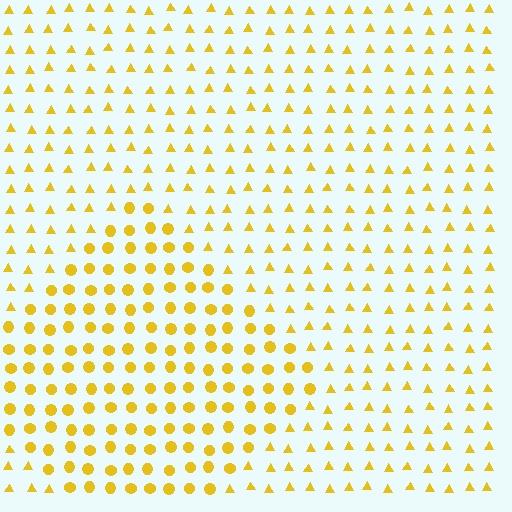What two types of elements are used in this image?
The image uses circles inside the diamond region and triangles outside it.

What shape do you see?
I see a diamond.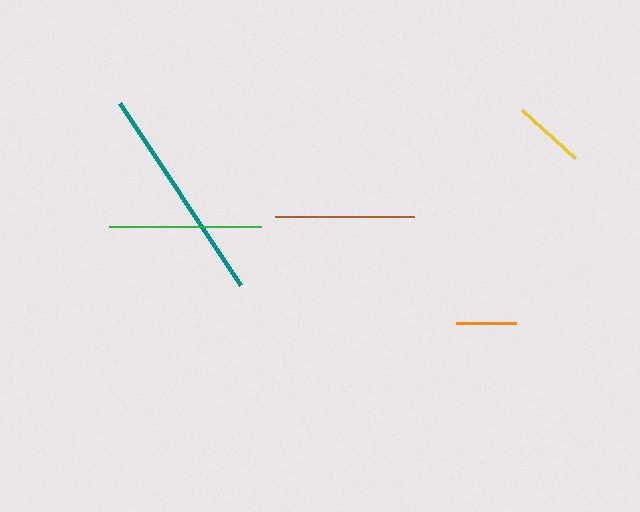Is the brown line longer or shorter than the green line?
The green line is longer than the brown line.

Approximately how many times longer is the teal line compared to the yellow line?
The teal line is approximately 3.1 times the length of the yellow line.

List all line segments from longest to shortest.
From longest to shortest: teal, green, brown, yellow, orange.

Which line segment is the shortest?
The orange line is the shortest at approximately 61 pixels.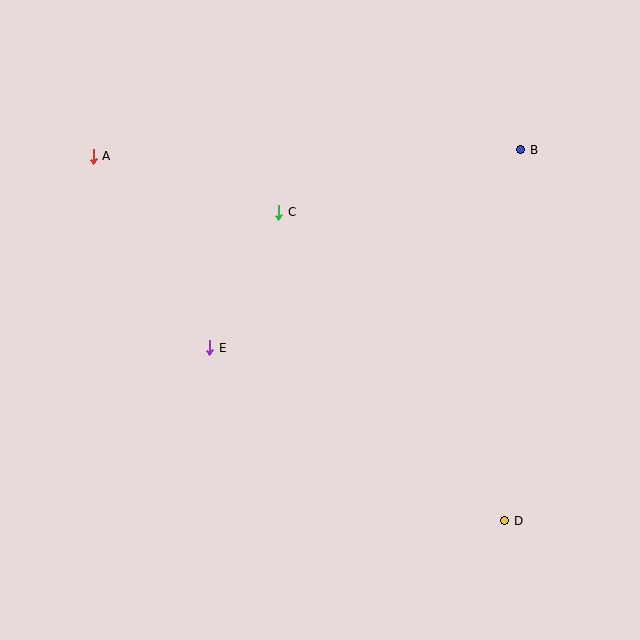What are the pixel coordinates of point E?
Point E is at (210, 348).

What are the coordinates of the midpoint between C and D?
The midpoint between C and D is at (392, 367).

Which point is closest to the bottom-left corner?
Point E is closest to the bottom-left corner.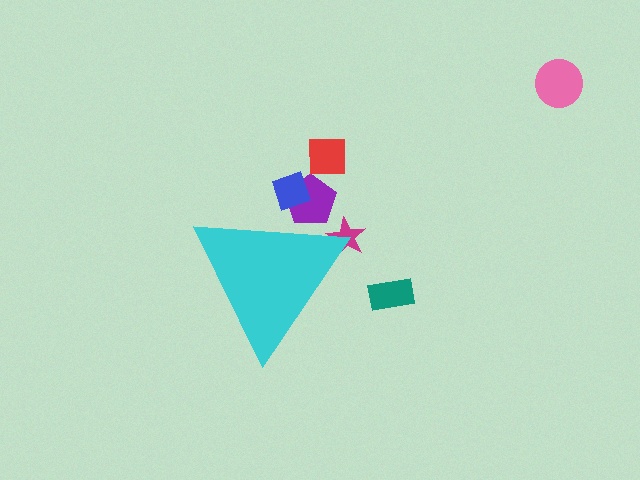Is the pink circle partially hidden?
No, the pink circle is fully visible.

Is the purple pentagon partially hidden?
Yes, the purple pentagon is partially hidden behind the cyan triangle.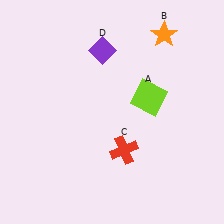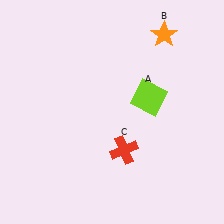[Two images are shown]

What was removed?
The purple diamond (D) was removed in Image 2.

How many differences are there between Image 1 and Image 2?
There is 1 difference between the two images.